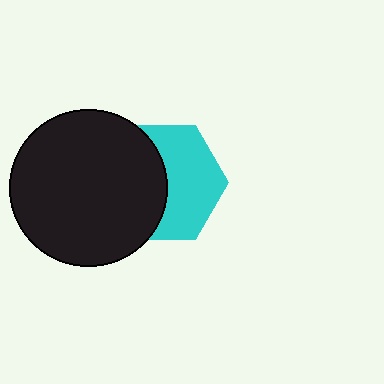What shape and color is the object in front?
The object in front is a black circle.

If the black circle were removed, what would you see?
You would see the complete cyan hexagon.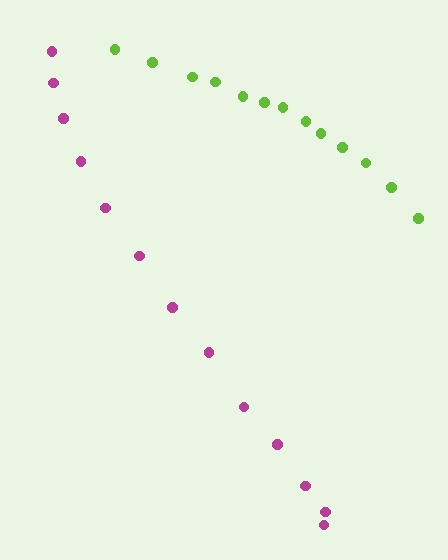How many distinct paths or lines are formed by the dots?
There are 2 distinct paths.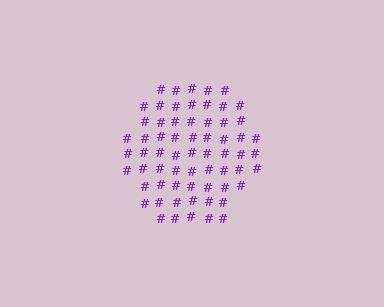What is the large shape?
The large shape is a hexagon.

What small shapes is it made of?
It is made of small hash symbols.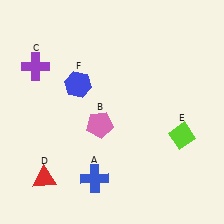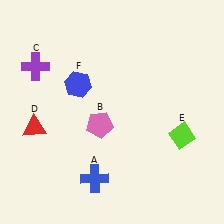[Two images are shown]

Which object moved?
The red triangle (D) moved up.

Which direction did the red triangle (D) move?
The red triangle (D) moved up.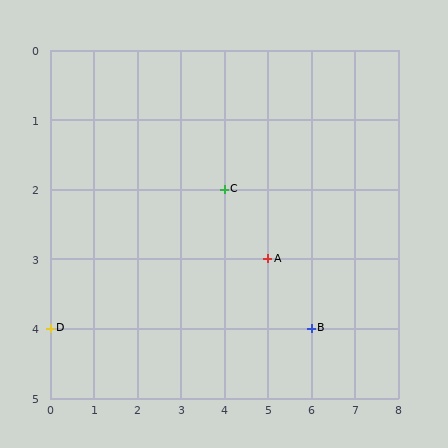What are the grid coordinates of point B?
Point B is at grid coordinates (6, 4).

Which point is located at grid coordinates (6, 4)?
Point B is at (6, 4).